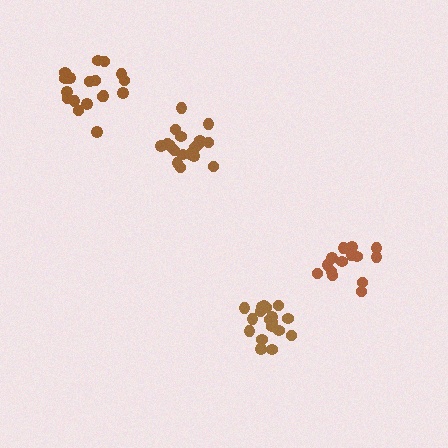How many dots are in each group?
Group 1: 14 dots, Group 2: 19 dots, Group 3: 18 dots, Group 4: 19 dots (70 total).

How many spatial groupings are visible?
There are 4 spatial groupings.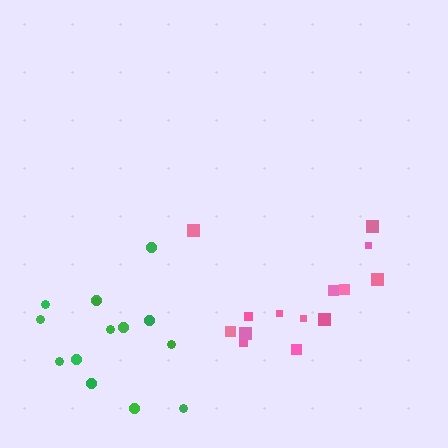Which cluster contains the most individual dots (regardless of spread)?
Green (14).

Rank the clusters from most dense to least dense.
pink, green.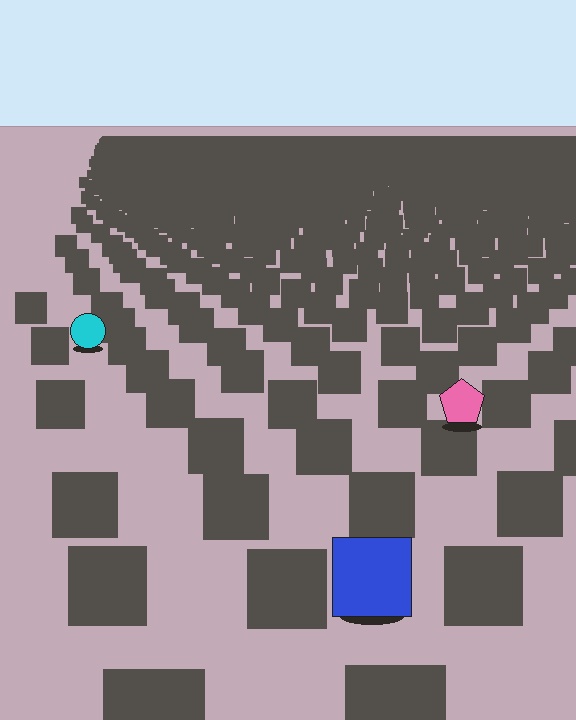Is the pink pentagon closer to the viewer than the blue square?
No. The blue square is closer — you can tell from the texture gradient: the ground texture is coarser near it.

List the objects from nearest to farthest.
From nearest to farthest: the blue square, the pink pentagon, the cyan circle.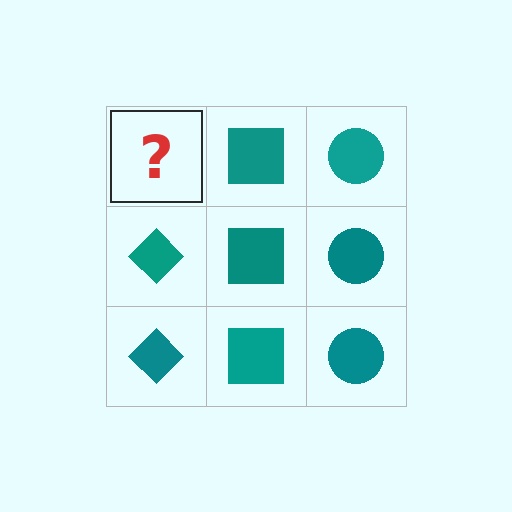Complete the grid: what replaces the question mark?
The question mark should be replaced with a teal diamond.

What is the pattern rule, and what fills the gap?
The rule is that each column has a consistent shape. The gap should be filled with a teal diamond.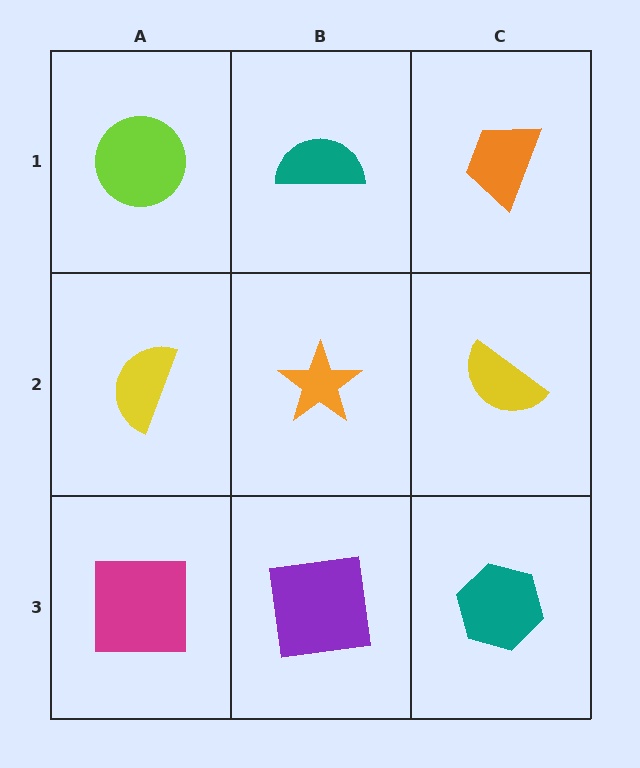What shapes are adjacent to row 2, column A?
A lime circle (row 1, column A), a magenta square (row 3, column A), an orange star (row 2, column B).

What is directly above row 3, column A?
A yellow semicircle.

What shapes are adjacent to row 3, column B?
An orange star (row 2, column B), a magenta square (row 3, column A), a teal hexagon (row 3, column C).